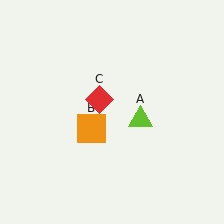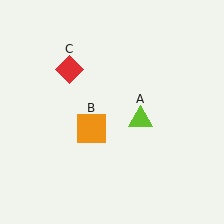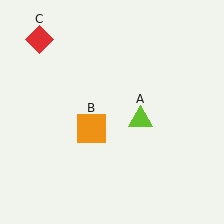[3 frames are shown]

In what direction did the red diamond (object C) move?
The red diamond (object C) moved up and to the left.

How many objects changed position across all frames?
1 object changed position: red diamond (object C).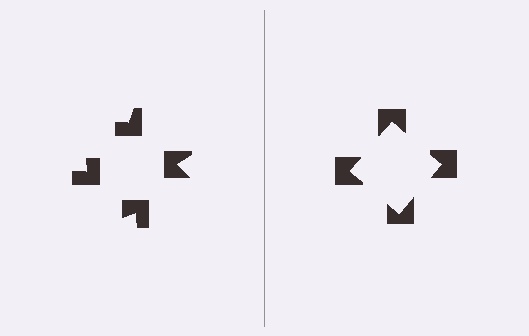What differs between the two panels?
The notched squares are positioned identically on both sides; only the wedge orientations differ. On the right they align to a square; on the left they are misaligned.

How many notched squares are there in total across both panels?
8 — 4 on each side.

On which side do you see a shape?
An illusory square appears on the right side. On the left side the wedge cuts are rotated, so no coherent shape forms.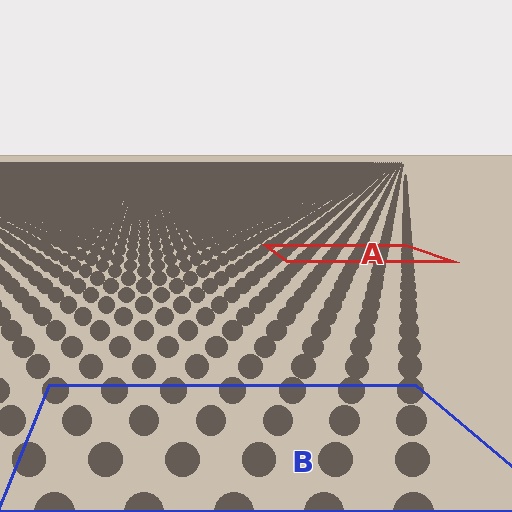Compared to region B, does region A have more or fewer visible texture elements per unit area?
Region A has more texture elements per unit area — they are packed more densely because it is farther away.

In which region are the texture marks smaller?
The texture marks are smaller in region A, because it is farther away.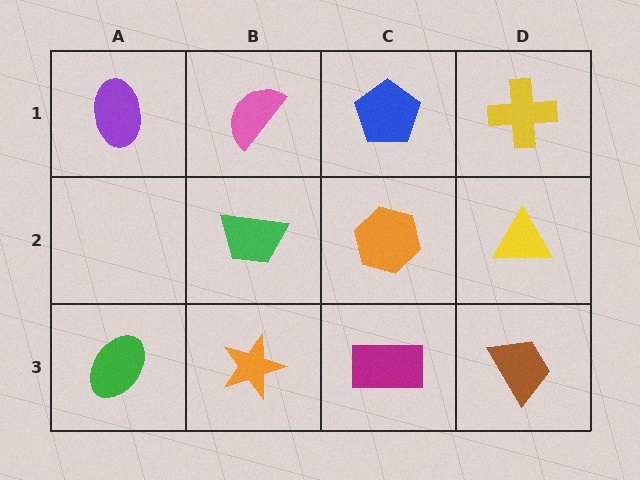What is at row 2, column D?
A yellow triangle.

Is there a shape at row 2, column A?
No, that cell is empty.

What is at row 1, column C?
A blue pentagon.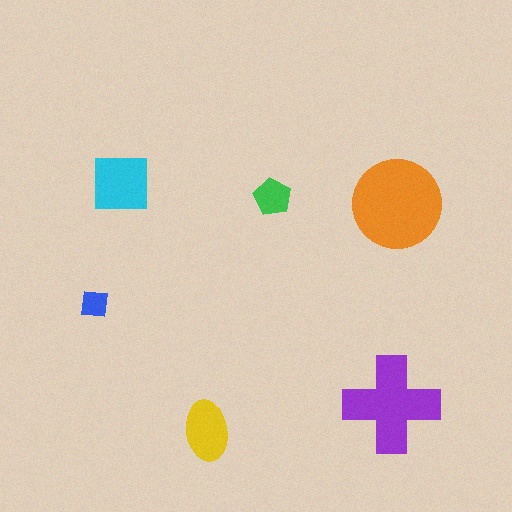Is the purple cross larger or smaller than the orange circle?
Smaller.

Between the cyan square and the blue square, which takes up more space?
The cyan square.